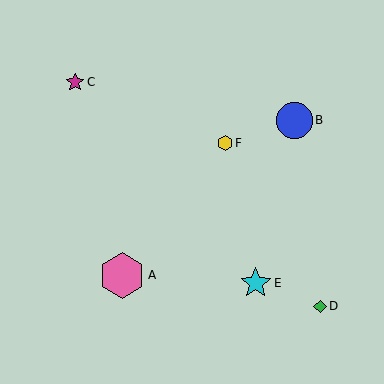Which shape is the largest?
The pink hexagon (labeled A) is the largest.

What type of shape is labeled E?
Shape E is a cyan star.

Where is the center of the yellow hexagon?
The center of the yellow hexagon is at (225, 143).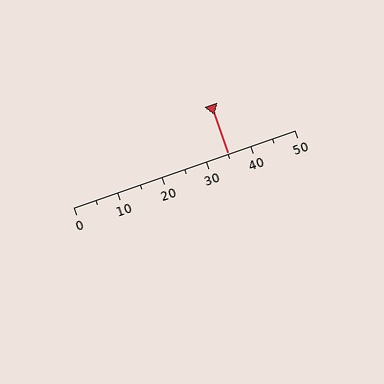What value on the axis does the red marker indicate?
The marker indicates approximately 35.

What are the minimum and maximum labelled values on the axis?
The axis runs from 0 to 50.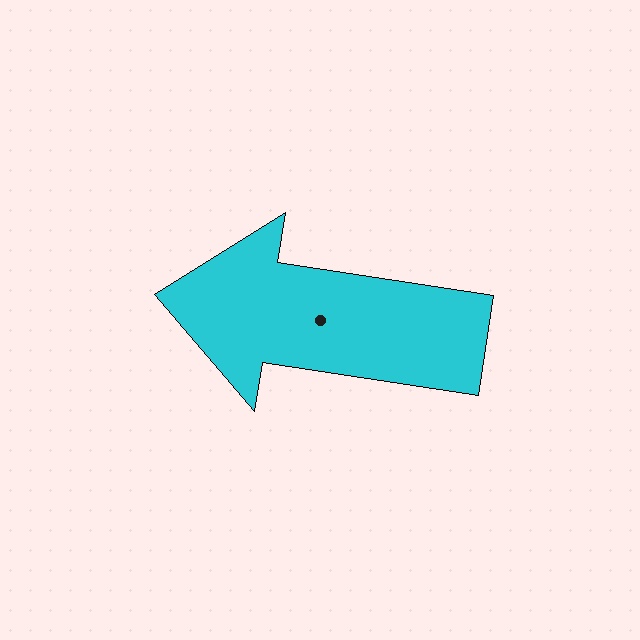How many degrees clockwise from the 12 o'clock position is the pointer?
Approximately 279 degrees.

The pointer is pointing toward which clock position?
Roughly 9 o'clock.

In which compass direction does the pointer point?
West.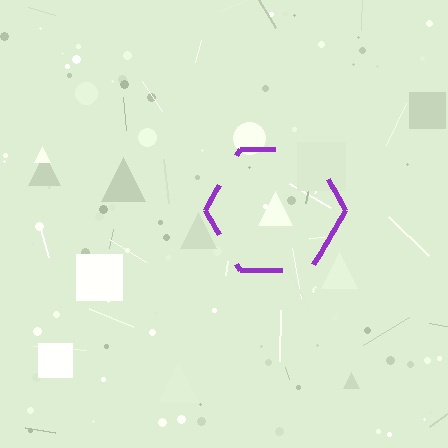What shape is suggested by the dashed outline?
The dashed outline suggests a hexagon.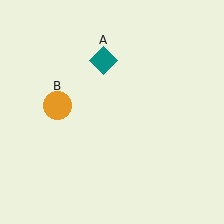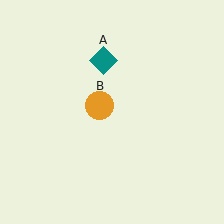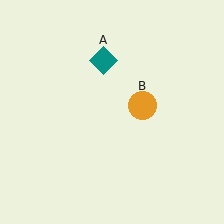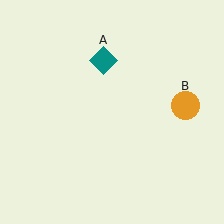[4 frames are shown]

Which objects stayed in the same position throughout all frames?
Teal diamond (object A) remained stationary.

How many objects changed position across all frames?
1 object changed position: orange circle (object B).